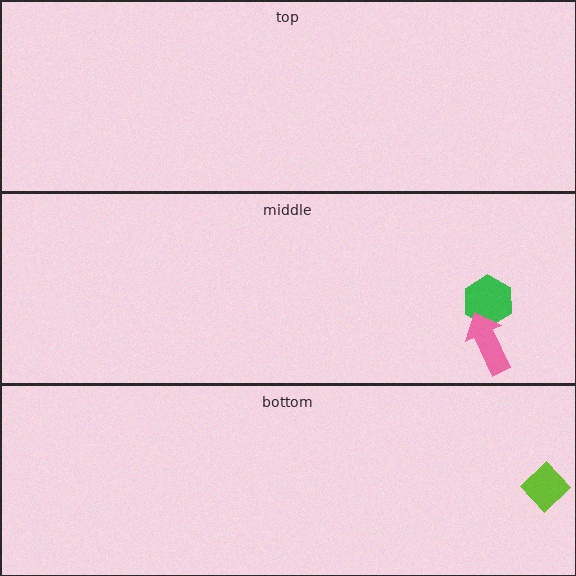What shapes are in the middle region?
The green hexagon, the pink arrow.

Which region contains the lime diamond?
The bottom region.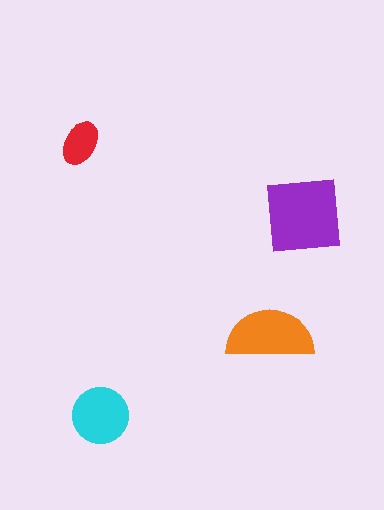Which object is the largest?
The purple square.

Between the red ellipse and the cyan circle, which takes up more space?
The cyan circle.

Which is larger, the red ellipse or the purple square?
The purple square.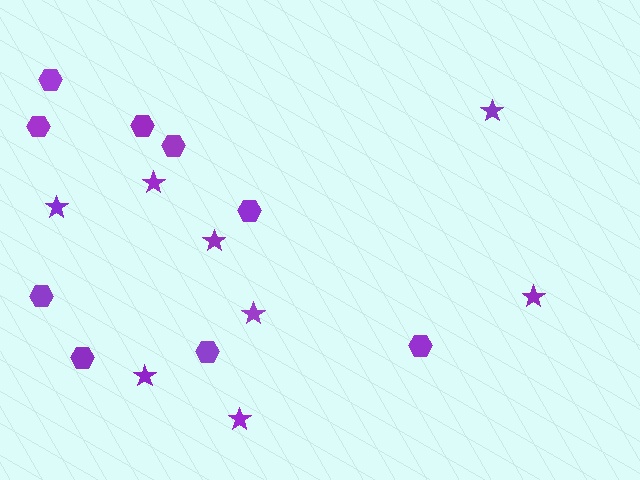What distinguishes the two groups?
There are 2 groups: one group of hexagons (9) and one group of stars (8).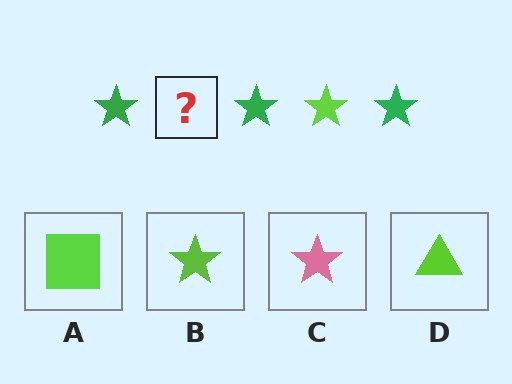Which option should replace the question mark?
Option B.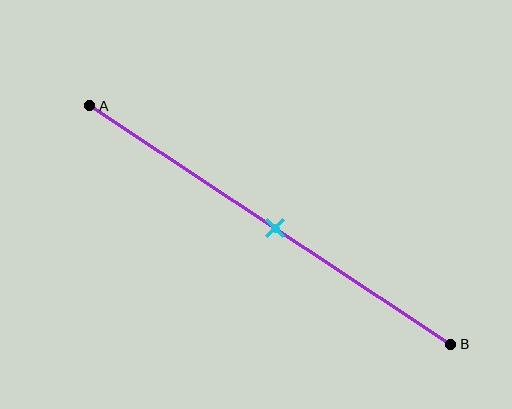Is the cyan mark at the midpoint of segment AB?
Yes, the mark is approximately at the midpoint.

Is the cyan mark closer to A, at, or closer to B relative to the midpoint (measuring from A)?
The cyan mark is approximately at the midpoint of segment AB.